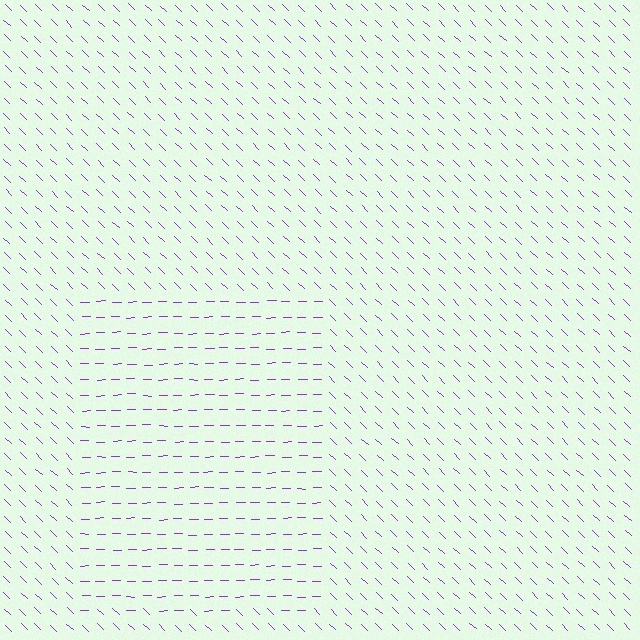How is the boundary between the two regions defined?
The boundary is defined purely by a change in line orientation (approximately 45 degrees difference). All lines are the same color and thickness.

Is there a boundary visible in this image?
Yes, there is a texture boundary formed by a change in line orientation.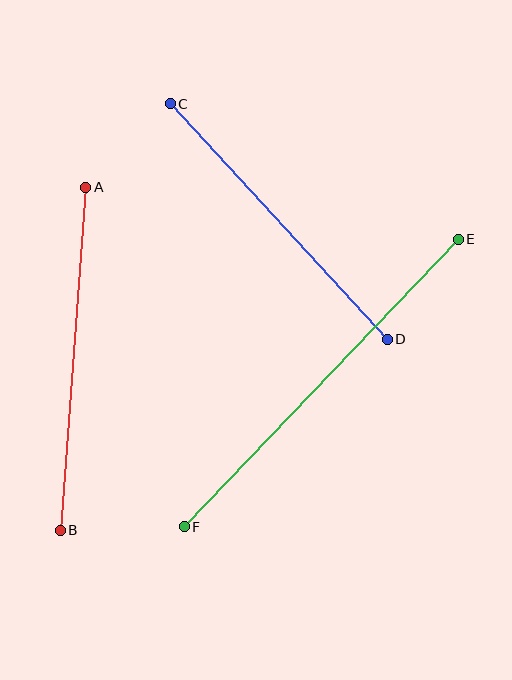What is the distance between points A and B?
The distance is approximately 344 pixels.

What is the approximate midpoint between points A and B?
The midpoint is at approximately (73, 359) pixels.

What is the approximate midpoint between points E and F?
The midpoint is at approximately (321, 383) pixels.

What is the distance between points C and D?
The distance is approximately 320 pixels.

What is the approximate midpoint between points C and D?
The midpoint is at approximately (279, 222) pixels.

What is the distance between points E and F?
The distance is approximately 397 pixels.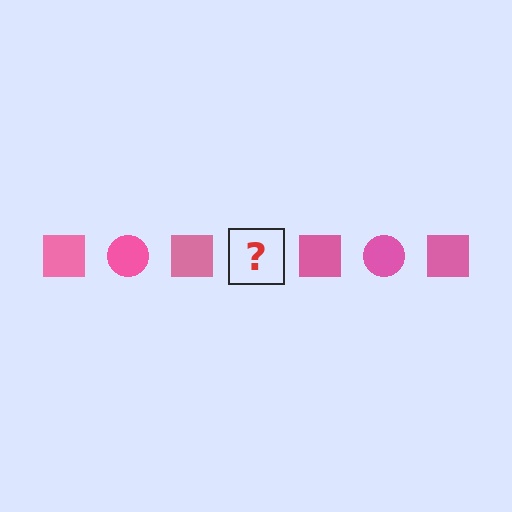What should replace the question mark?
The question mark should be replaced with a pink circle.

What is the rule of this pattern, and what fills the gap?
The rule is that the pattern cycles through square, circle shapes in pink. The gap should be filled with a pink circle.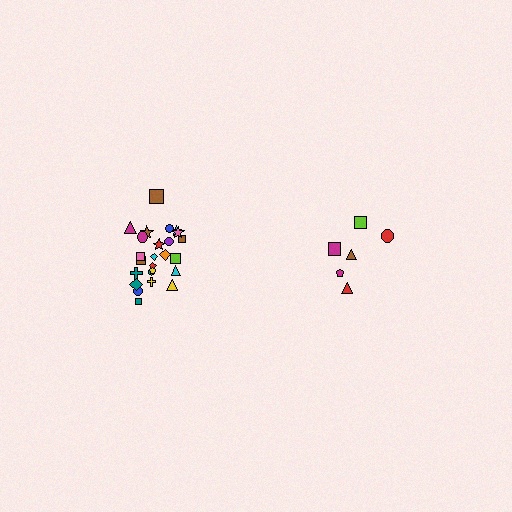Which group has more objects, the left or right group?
The left group.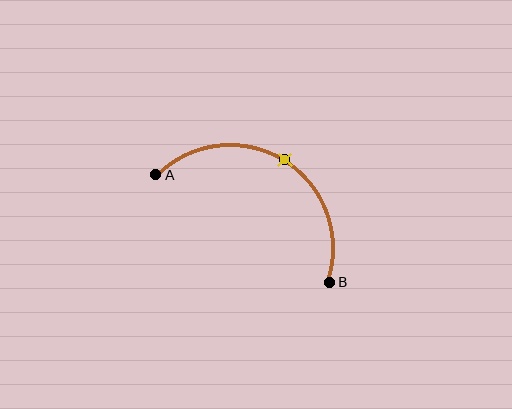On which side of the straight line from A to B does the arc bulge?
The arc bulges above the straight line connecting A and B.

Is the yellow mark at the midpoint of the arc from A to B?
Yes. The yellow mark lies on the arc at equal arc-length from both A and B — it is the arc midpoint.